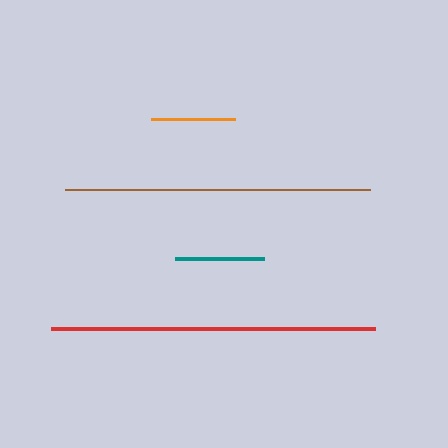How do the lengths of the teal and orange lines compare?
The teal and orange lines are approximately the same length.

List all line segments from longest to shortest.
From longest to shortest: red, brown, teal, orange.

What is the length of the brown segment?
The brown segment is approximately 306 pixels long.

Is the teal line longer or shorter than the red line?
The red line is longer than the teal line.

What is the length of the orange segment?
The orange segment is approximately 84 pixels long.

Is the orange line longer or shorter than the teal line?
The teal line is longer than the orange line.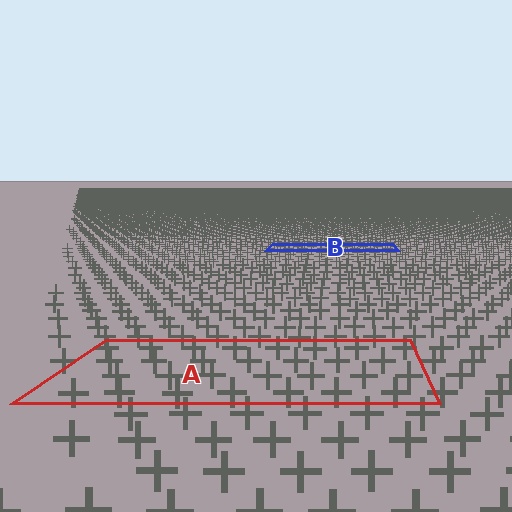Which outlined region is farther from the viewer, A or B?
Region B is farther from the viewer — the texture elements inside it appear smaller and more densely packed.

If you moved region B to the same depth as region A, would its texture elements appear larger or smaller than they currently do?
They would appear larger. At a closer depth, the same texture elements are projected at a bigger on-screen size.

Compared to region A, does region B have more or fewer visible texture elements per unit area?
Region B has more texture elements per unit area — they are packed more densely because it is farther away.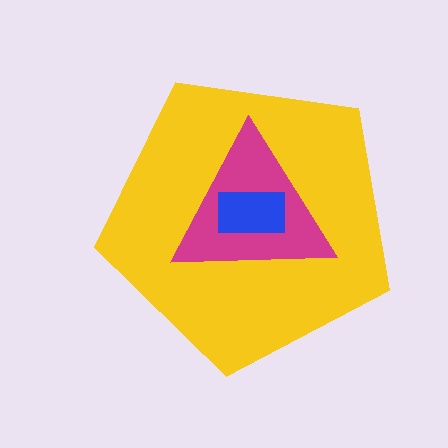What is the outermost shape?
The yellow pentagon.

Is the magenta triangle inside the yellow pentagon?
Yes.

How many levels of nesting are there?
3.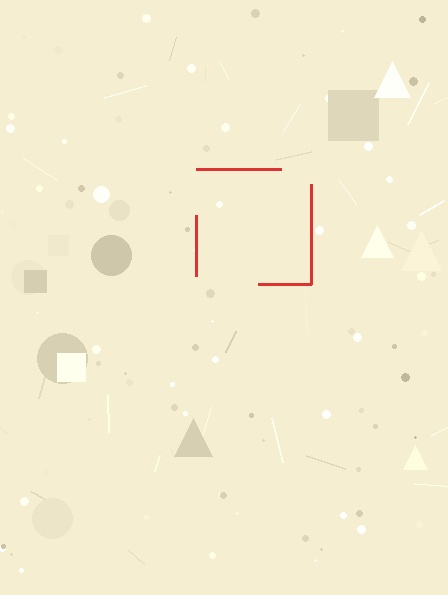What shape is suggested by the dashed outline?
The dashed outline suggests a square.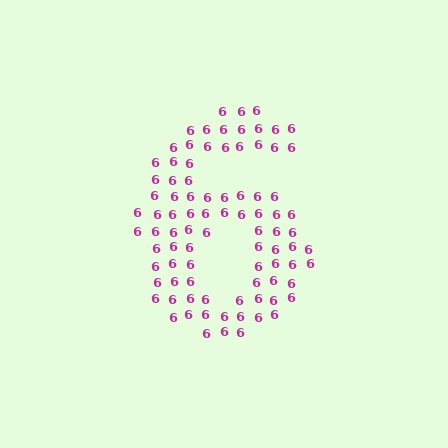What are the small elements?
The small elements are digit 6's.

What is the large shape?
The large shape is the digit 6.